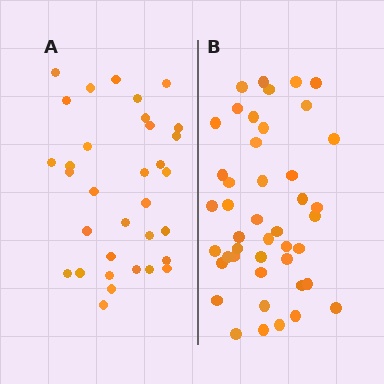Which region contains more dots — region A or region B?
Region B (the right region) has more dots.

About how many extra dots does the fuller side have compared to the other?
Region B has roughly 12 or so more dots than region A.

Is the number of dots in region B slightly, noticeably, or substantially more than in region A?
Region B has noticeably more, but not dramatically so. The ratio is roughly 1.3 to 1.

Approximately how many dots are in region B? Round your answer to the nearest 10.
About 40 dots. (The exact count is 44, which rounds to 40.)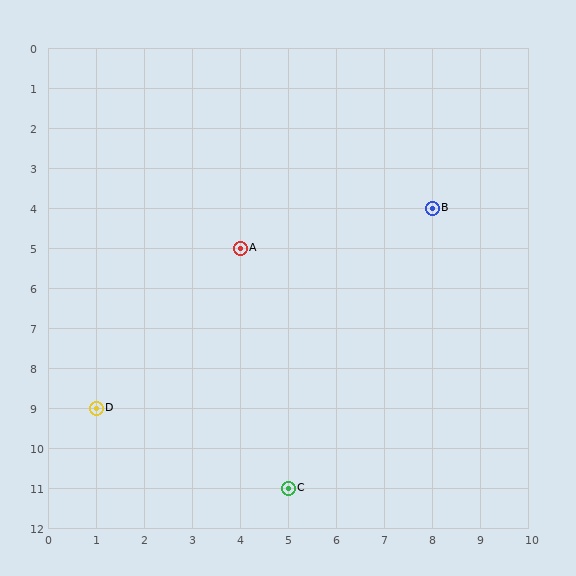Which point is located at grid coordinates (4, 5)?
Point A is at (4, 5).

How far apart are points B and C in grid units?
Points B and C are 3 columns and 7 rows apart (about 7.6 grid units diagonally).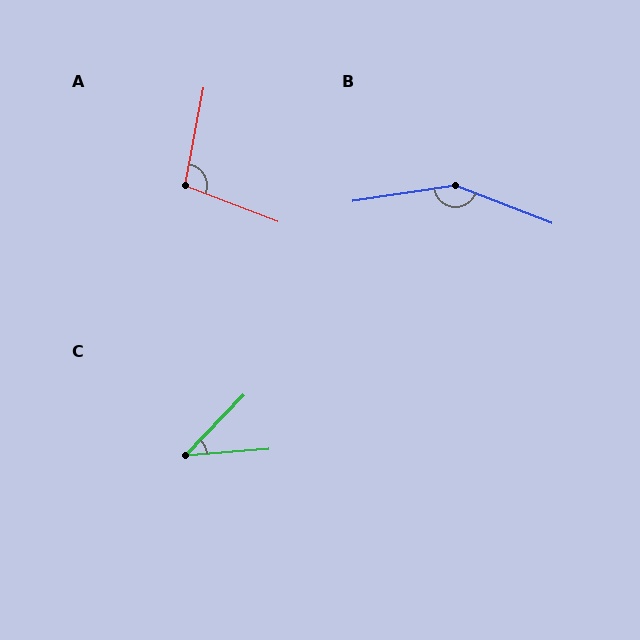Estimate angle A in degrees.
Approximately 100 degrees.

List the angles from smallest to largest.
C (42°), A (100°), B (150°).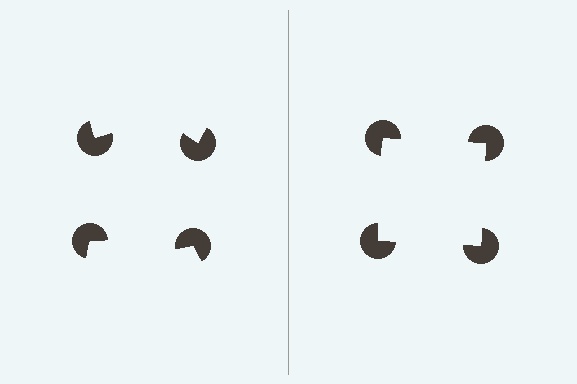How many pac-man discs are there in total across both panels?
8 — 4 on each side.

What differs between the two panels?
The pac-man discs are positioned identically on both sides; only the wedge orientations differ. On the right they align to a square; on the left they are misaligned.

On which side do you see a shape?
An illusory square appears on the right side. On the left side the wedge cuts are rotated, so no coherent shape forms.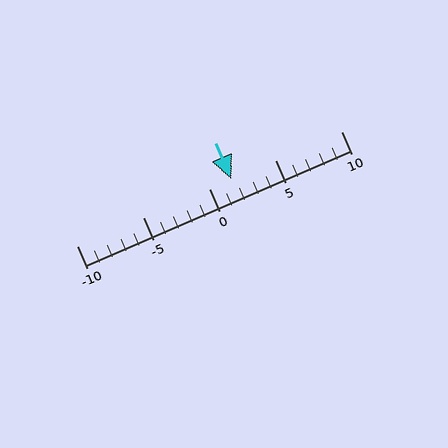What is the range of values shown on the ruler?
The ruler shows values from -10 to 10.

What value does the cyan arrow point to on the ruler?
The cyan arrow points to approximately 2.